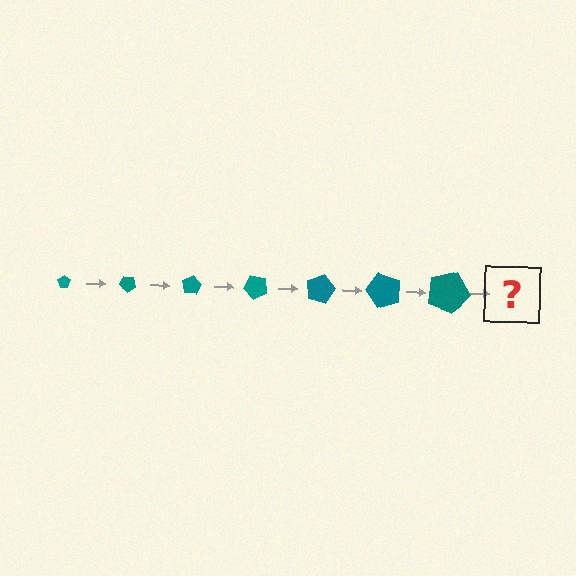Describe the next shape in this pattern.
It should be a pentagon, larger than the previous one and rotated 280 degrees from the start.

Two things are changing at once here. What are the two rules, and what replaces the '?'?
The two rules are that the pentagon grows larger each step and it rotates 40 degrees each step. The '?' should be a pentagon, larger than the previous one and rotated 280 degrees from the start.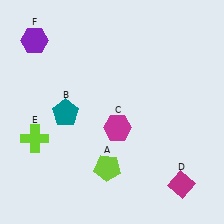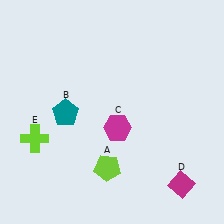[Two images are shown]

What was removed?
The purple hexagon (F) was removed in Image 2.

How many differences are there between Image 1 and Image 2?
There is 1 difference between the two images.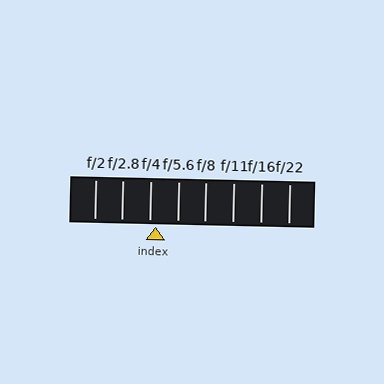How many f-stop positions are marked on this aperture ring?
There are 8 f-stop positions marked.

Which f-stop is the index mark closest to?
The index mark is closest to f/4.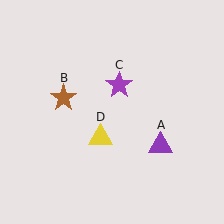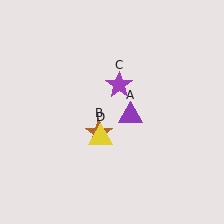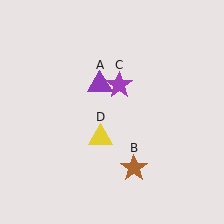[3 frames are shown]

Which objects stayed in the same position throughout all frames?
Purple star (object C) and yellow triangle (object D) remained stationary.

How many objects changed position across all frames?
2 objects changed position: purple triangle (object A), brown star (object B).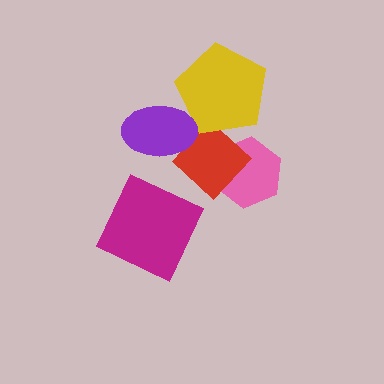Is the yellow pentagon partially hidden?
Yes, it is partially covered by another shape.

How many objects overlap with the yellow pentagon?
2 objects overlap with the yellow pentagon.